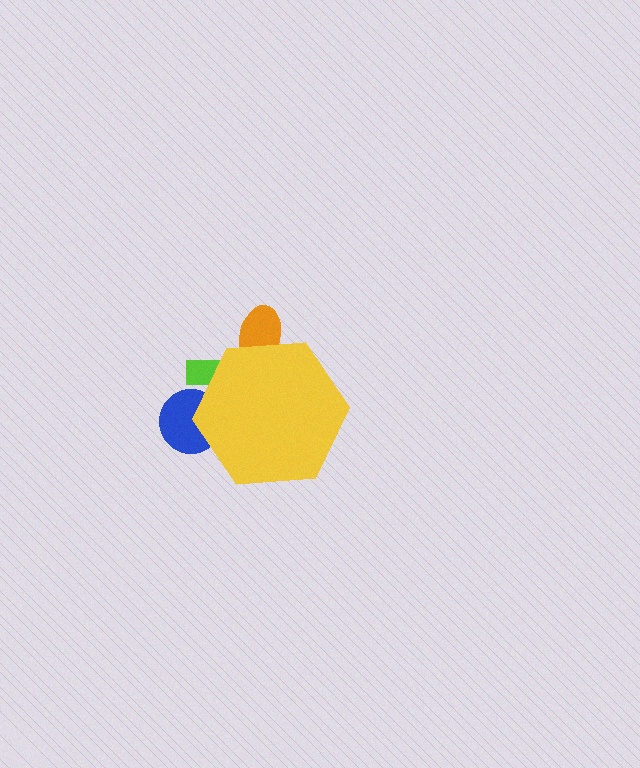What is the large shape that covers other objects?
A yellow hexagon.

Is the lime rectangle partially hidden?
Yes, the lime rectangle is partially hidden behind the yellow hexagon.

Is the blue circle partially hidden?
Yes, the blue circle is partially hidden behind the yellow hexagon.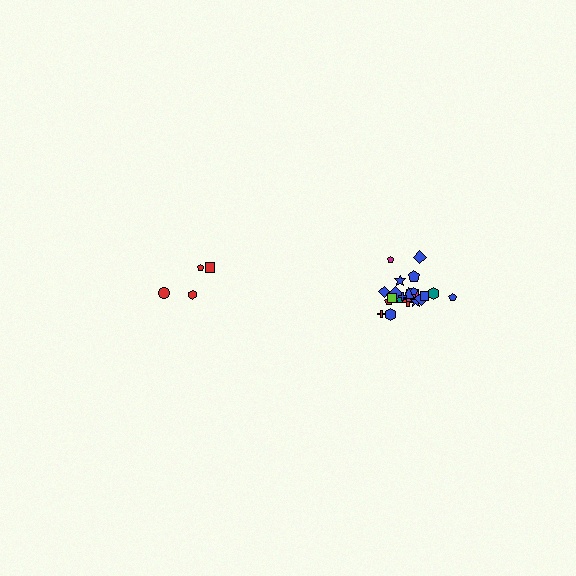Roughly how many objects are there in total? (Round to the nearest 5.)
Roughly 25 objects in total.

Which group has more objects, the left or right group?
The right group.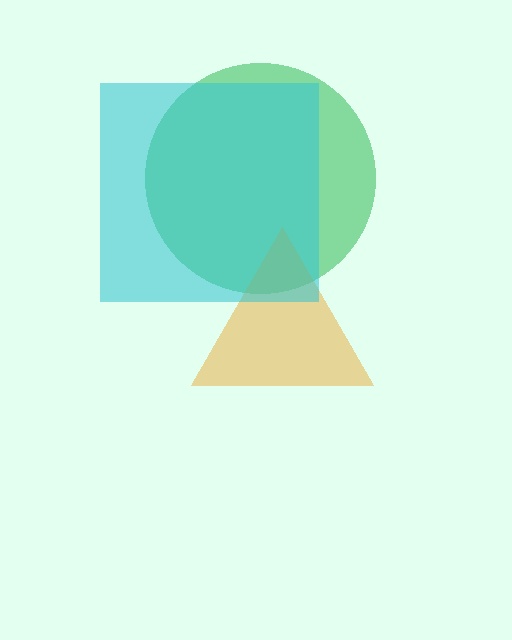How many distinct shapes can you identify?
There are 3 distinct shapes: a green circle, an orange triangle, a cyan square.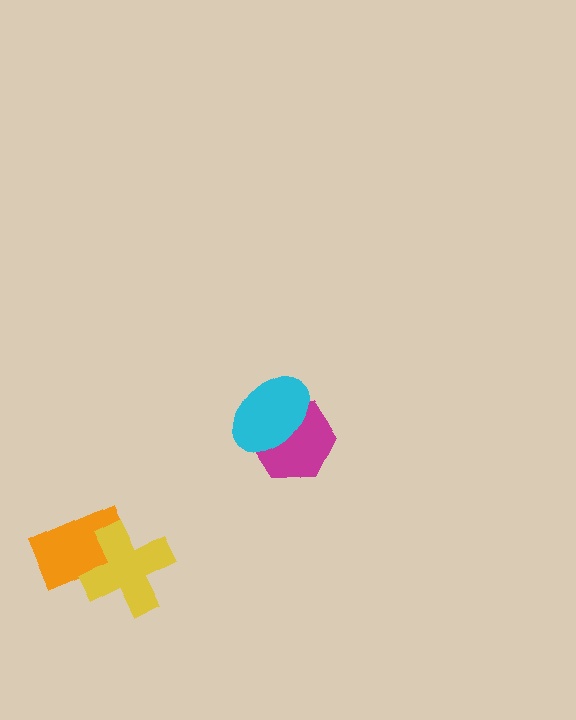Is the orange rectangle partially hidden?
Yes, it is partially covered by another shape.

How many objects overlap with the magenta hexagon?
1 object overlaps with the magenta hexagon.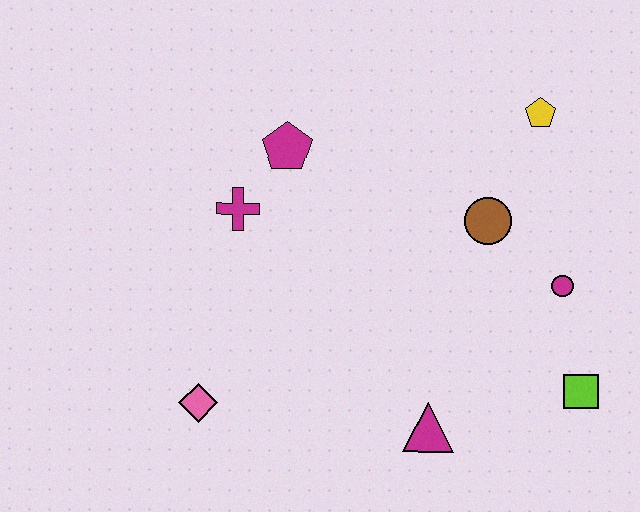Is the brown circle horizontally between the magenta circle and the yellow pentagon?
No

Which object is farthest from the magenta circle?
The pink diamond is farthest from the magenta circle.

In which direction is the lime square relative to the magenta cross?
The lime square is to the right of the magenta cross.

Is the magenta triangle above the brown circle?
No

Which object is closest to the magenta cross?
The magenta pentagon is closest to the magenta cross.